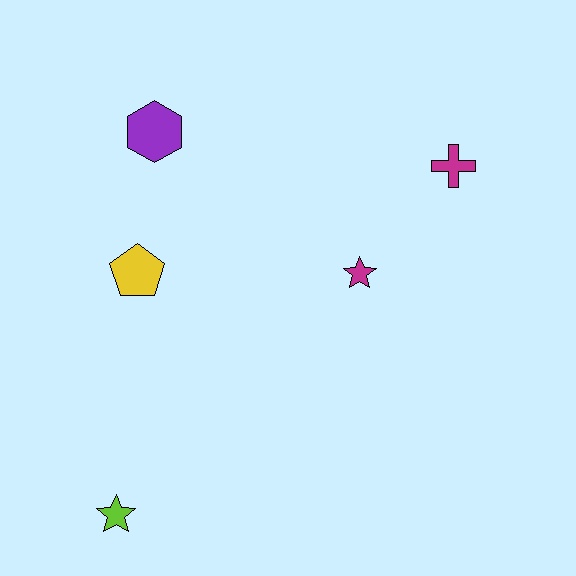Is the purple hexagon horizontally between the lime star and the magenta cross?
Yes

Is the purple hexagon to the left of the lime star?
No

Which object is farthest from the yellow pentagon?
The magenta cross is farthest from the yellow pentagon.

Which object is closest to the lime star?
The yellow pentagon is closest to the lime star.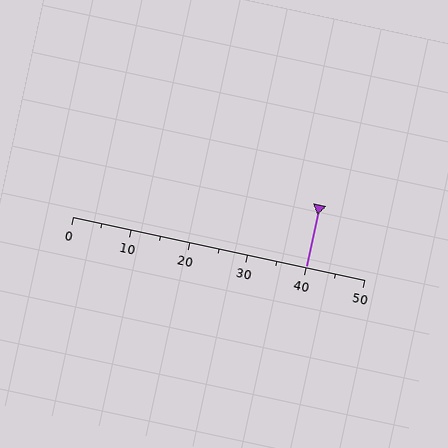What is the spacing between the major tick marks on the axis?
The major ticks are spaced 10 apart.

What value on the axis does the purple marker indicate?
The marker indicates approximately 40.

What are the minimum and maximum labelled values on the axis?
The axis runs from 0 to 50.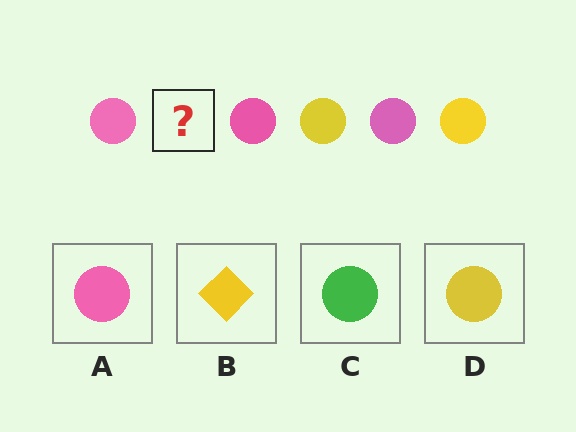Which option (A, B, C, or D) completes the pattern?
D.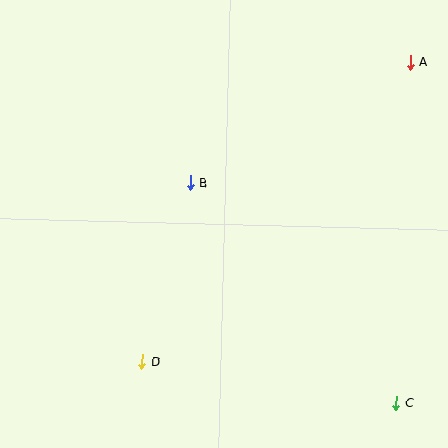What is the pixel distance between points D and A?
The distance between D and A is 402 pixels.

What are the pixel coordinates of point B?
Point B is at (190, 183).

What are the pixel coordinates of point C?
Point C is at (396, 403).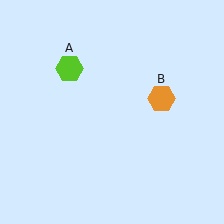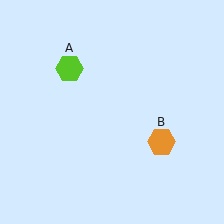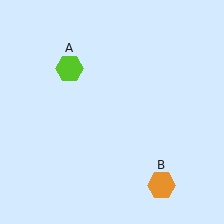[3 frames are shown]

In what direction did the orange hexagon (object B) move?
The orange hexagon (object B) moved down.